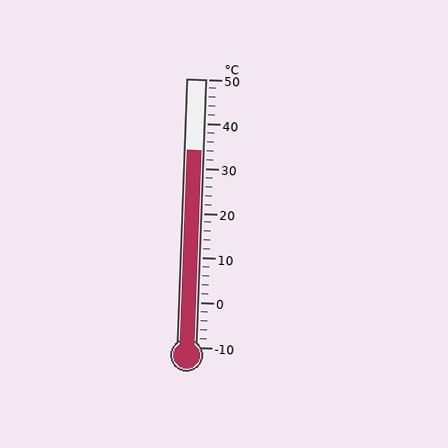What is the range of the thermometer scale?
The thermometer scale ranges from -10°C to 50°C.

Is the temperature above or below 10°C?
The temperature is above 10°C.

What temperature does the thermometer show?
The thermometer shows approximately 34°C.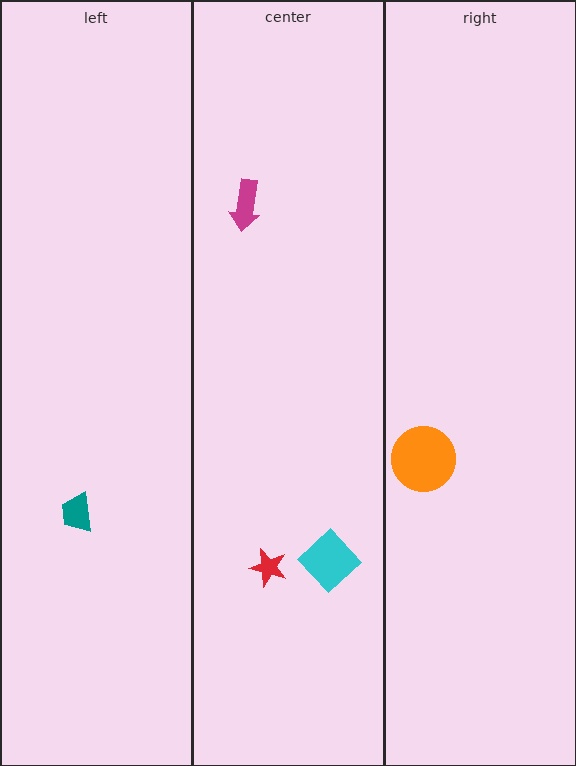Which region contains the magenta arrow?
The center region.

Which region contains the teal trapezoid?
The left region.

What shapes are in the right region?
The orange circle.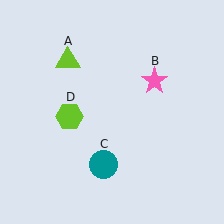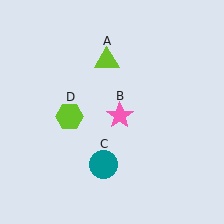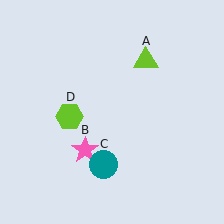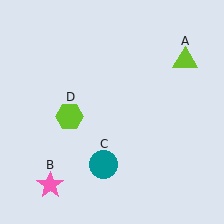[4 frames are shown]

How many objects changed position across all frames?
2 objects changed position: lime triangle (object A), pink star (object B).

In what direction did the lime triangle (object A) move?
The lime triangle (object A) moved right.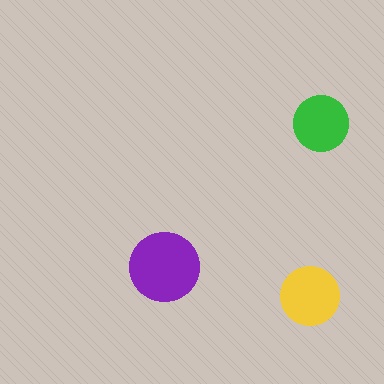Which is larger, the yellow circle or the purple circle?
The purple one.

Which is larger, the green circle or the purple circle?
The purple one.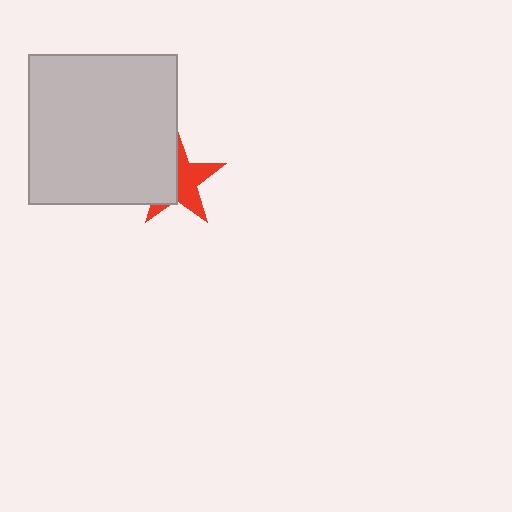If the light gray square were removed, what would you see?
You would see the complete red star.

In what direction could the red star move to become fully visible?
The red star could move right. That would shift it out from behind the light gray square entirely.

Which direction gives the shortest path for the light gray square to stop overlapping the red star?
Moving left gives the shortest separation.